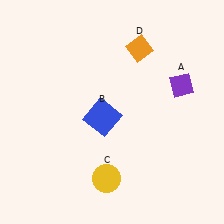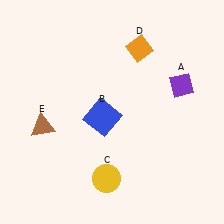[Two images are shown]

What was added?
A brown triangle (E) was added in Image 2.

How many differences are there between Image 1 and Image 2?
There is 1 difference between the two images.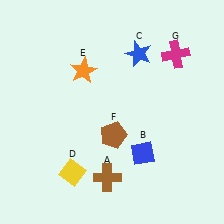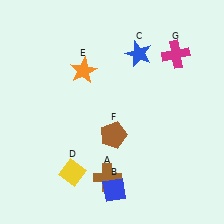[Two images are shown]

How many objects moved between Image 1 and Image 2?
1 object moved between the two images.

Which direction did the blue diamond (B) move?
The blue diamond (B) moved down.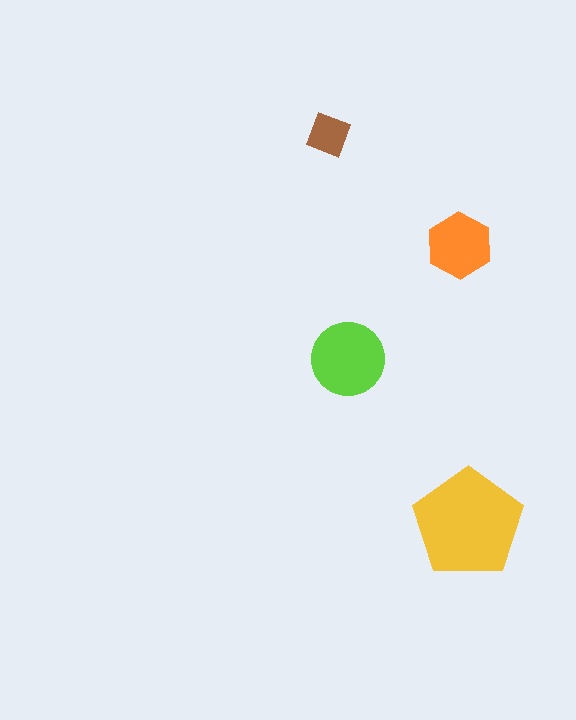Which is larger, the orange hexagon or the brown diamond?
The orange hexagon.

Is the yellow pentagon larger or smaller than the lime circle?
Larger.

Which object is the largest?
The yellow pentagon.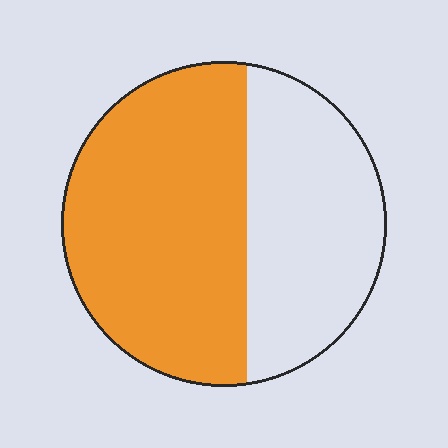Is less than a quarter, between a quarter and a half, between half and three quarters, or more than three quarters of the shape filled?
Between half and three quarters.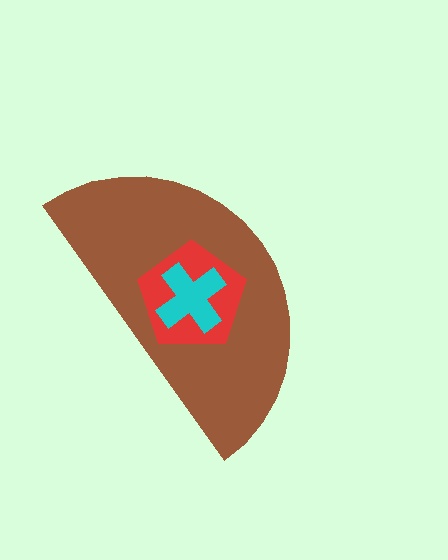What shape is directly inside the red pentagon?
The cyan cross.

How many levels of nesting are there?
3.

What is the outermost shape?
The brown semicircle.